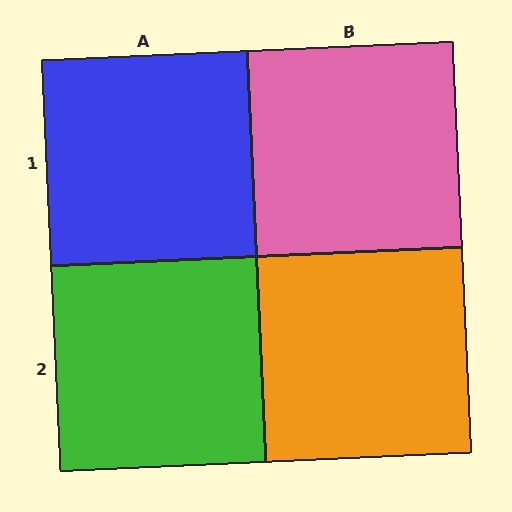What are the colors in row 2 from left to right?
Green, orange.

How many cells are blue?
1 cell is blue.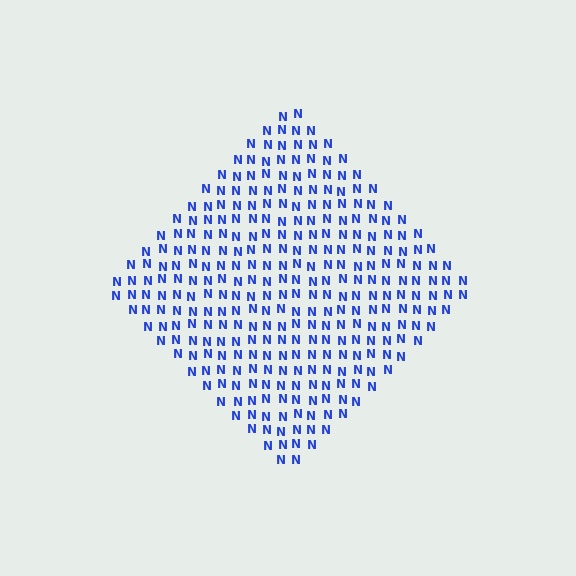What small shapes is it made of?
It is made of small letter N's.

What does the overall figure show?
The overall figure shows a diamond.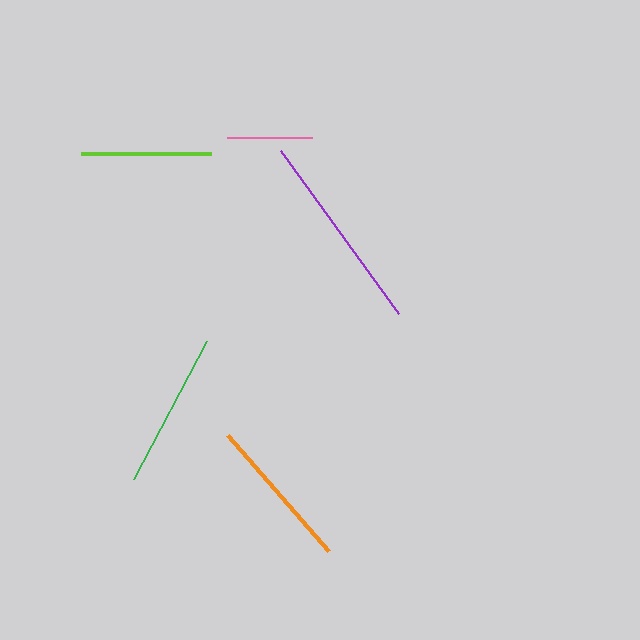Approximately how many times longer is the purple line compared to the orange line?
The purple line is approximately 1.3 times the length of the orange line.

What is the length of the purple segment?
The purple segment is approximately 201 pixels long.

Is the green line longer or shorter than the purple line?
The purple line is longer than the green line.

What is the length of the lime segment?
The lime segment is approximately 130 pixels long.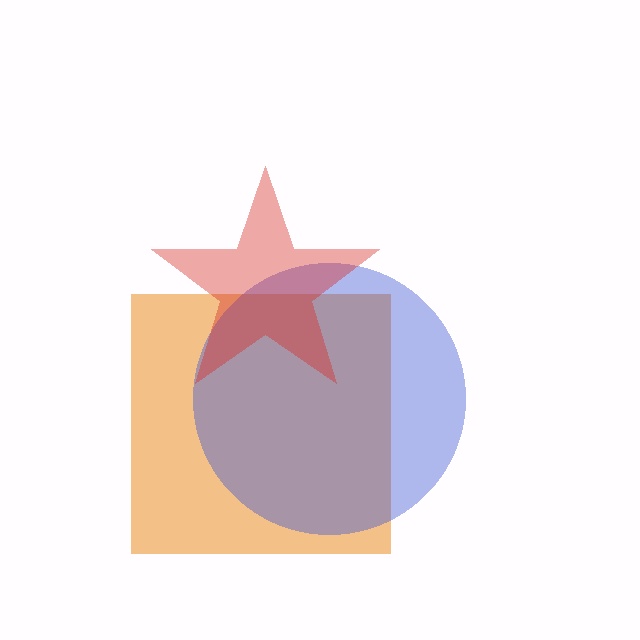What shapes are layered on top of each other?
The layered shapes are: an orange square, a blue circle, a red star.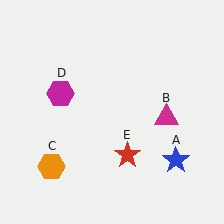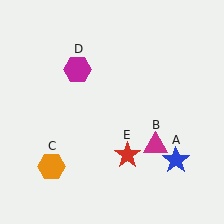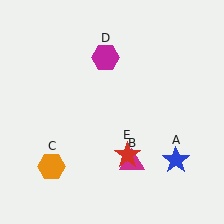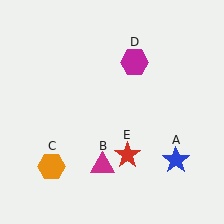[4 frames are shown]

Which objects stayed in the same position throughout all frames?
Blue star (object A) and orange hexagon (object C) and red star (object E) remained stationary.